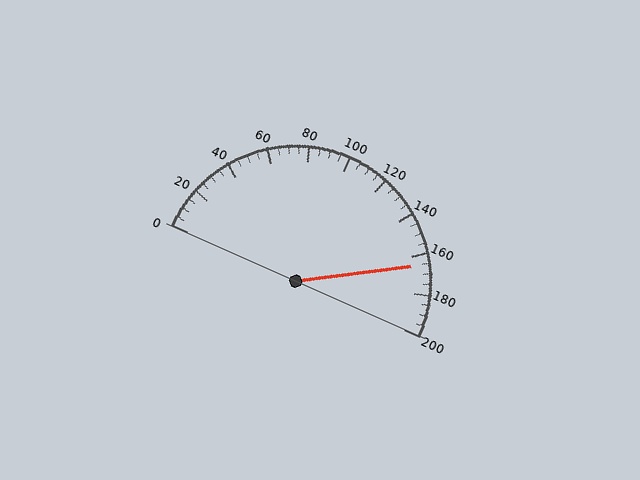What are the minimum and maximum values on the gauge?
The gauge ranges from 0 to 200.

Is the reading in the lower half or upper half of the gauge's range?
The reading is in the upper half of the range (0 to 200).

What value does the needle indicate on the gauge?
The needle indicates approximately 165.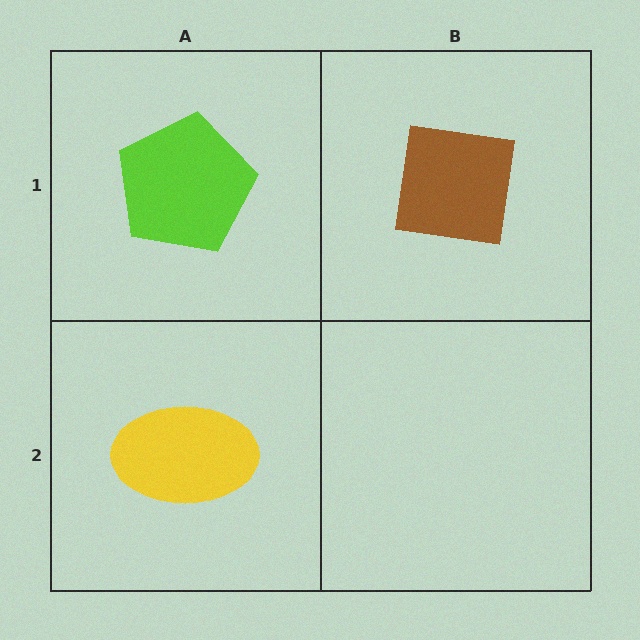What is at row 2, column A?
A yellow ellipse.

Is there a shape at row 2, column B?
No, that cell is empty.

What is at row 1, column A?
A lime pentagon.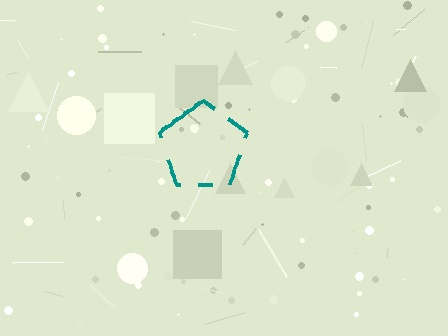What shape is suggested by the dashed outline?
The dashed outline suggests a pentagon.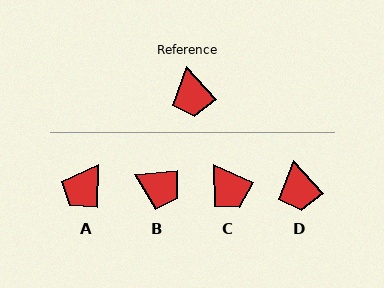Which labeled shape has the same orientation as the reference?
D.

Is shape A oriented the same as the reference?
No, it is off by about 44 degrees.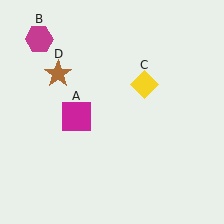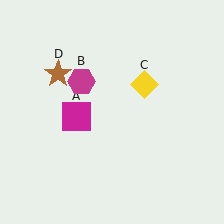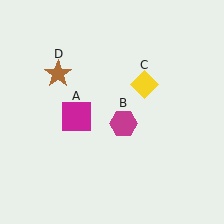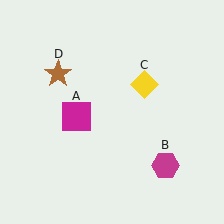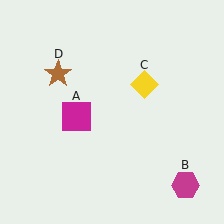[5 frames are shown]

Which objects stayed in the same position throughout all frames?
Magenta square (object A) and yellow diamond (object C) and brown star (object D) remained stationary.